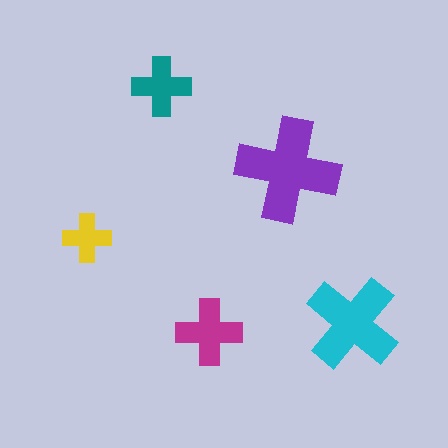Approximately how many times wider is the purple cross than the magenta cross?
About 1.5 times wider.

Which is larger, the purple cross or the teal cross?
The purple one.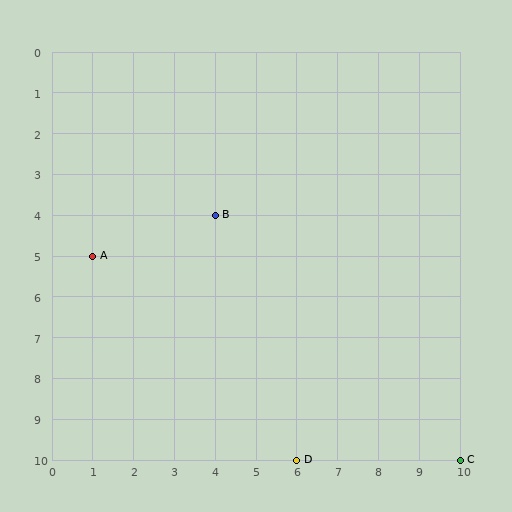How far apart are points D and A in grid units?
Points D and A are 5 columns and 5 rows apart (about 7.1 grid units diagonally).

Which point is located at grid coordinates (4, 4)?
Point B is at (4, 4).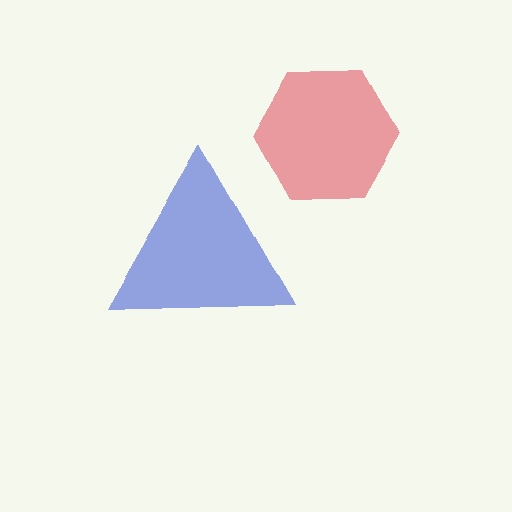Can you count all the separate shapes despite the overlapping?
Yes, there are 2 separate shapes.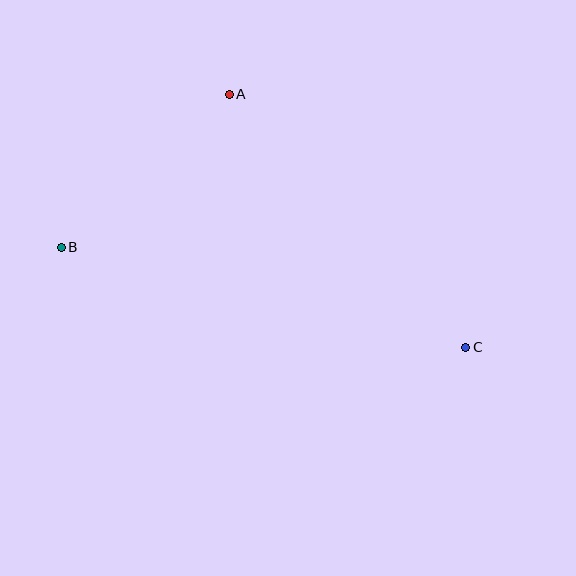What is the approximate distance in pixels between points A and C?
The distance between A and C is approximately 346 pixels.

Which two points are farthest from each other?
Points B and C are farthest from each other.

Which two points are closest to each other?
Points A and B are closest to each other.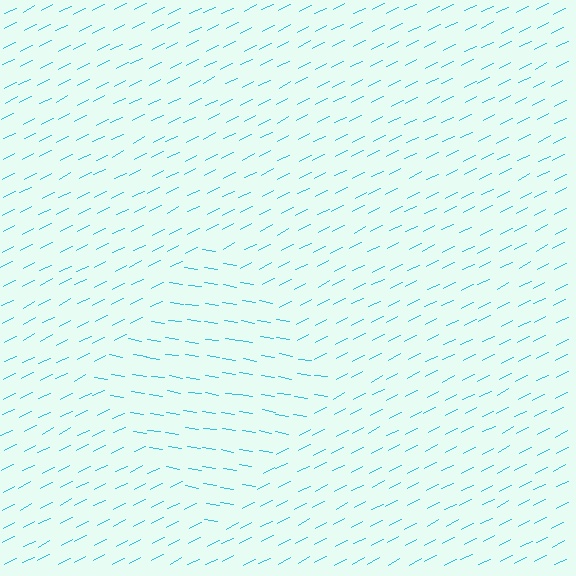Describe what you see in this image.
The image is filled with small cyan line segments. A diamond region in the image has lines oriented differently from the surrounding lines, creating a visible texture boundary.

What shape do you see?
I see a diamond.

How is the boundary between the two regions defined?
The boundary is defined purely by a change in line orientation (approximately 35 degrees difference). All lines are the same color and thickness.